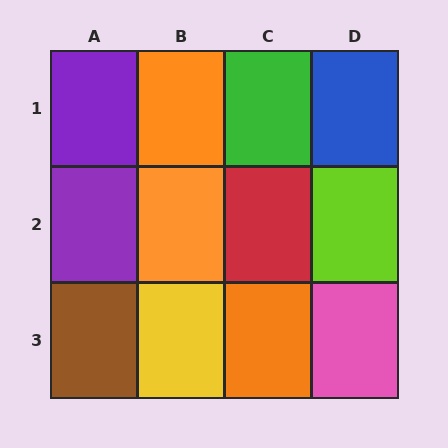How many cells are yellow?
1 cell is yellow.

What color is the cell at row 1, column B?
Orange.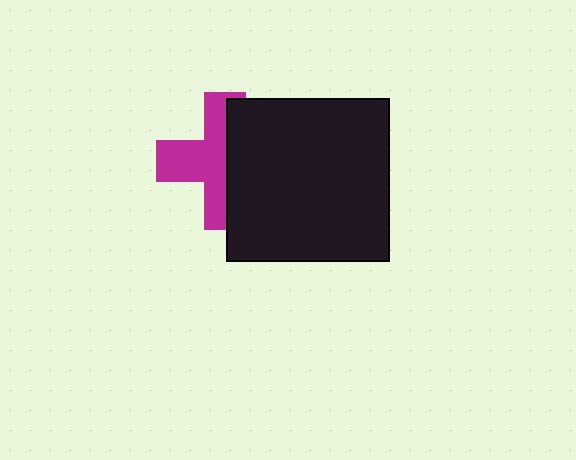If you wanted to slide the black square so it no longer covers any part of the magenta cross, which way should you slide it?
Slide it right — that is the most direct way to separate the two shapes.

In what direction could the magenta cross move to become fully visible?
The magenta cross could move left. That would shift it out from behind the black square entirely.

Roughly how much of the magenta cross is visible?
About half of it is visible (roughly 53%).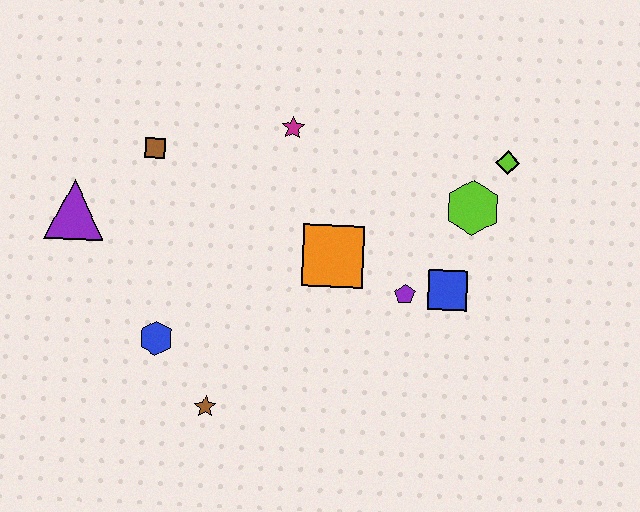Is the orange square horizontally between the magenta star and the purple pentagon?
Yes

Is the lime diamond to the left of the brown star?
No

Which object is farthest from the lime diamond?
The purple triangle is farthest from the lime diamond.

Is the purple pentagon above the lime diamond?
No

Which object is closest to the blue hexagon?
The brown star is closest to the blue hexagon.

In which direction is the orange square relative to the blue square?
The orange square is to the left of the blue square.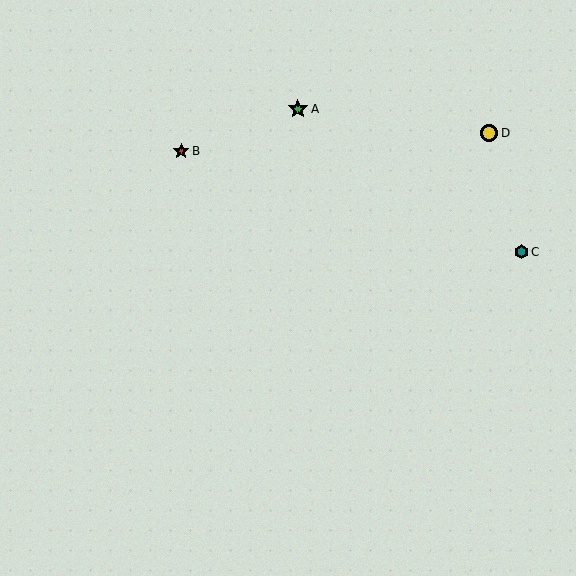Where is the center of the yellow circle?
The center of the yellow circle is at (489, 133).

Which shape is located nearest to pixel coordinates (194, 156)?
The red star (labeled B) at (181, 151) is nearest to that location.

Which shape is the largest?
The green star (labeled A) is the largest.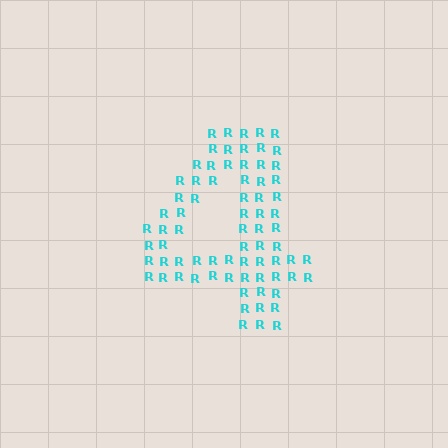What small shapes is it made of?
It is made of small letter R's.